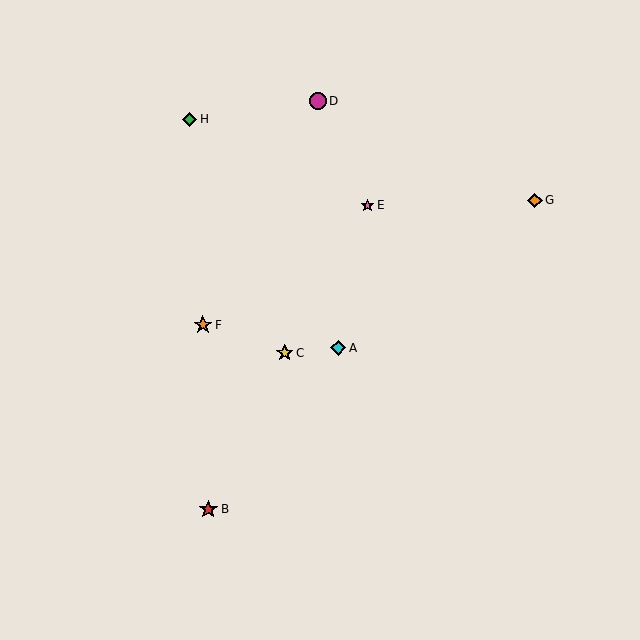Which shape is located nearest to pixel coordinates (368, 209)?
The pink star (labeled E) at (368, 205) is nearest to that location.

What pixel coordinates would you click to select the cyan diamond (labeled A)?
Click at (338, 348) to select the cyan diamond A.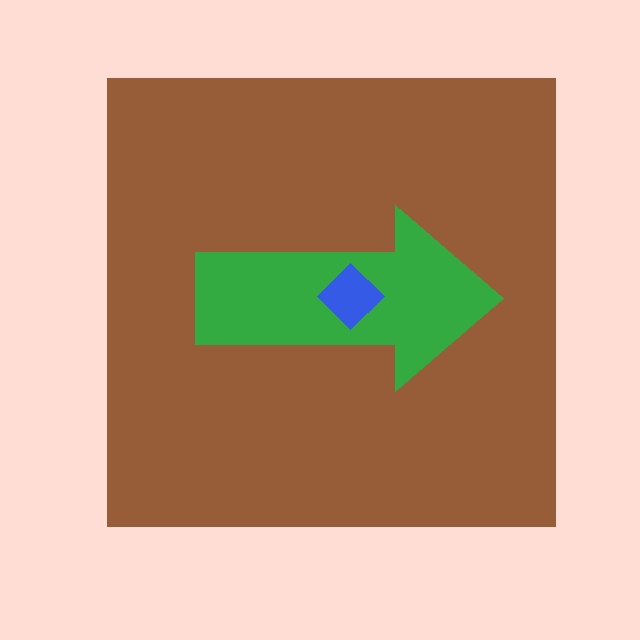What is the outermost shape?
The brown square.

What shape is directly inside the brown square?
The green arrow.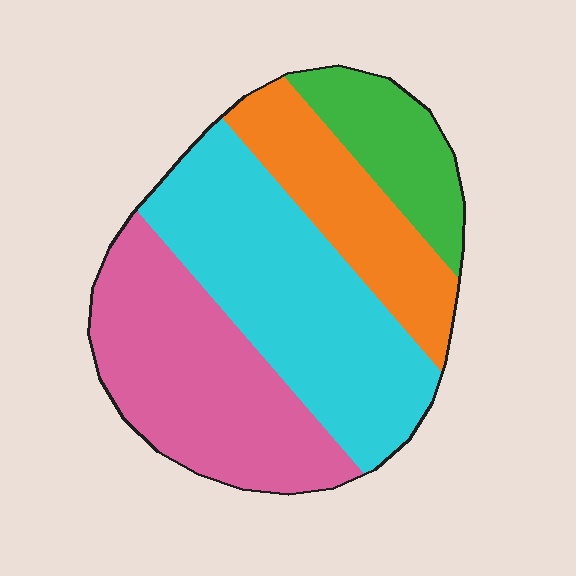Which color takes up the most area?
Cyan, at roughly 35%.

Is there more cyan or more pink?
Cyan.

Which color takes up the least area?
Green, at roughly 15%.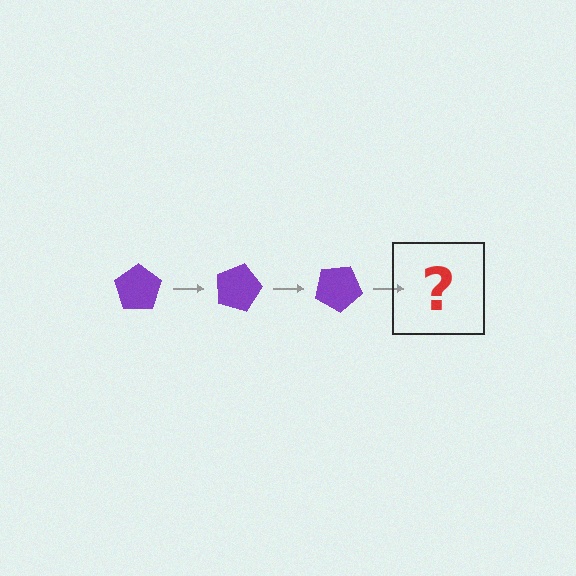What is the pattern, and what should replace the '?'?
The pattern is that the pentagon rotates 15 degrees each step. The '?' should be a purple pentagon rotated 45 degrees.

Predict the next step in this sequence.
The next step is a purple pentagon rotated 45 degrees.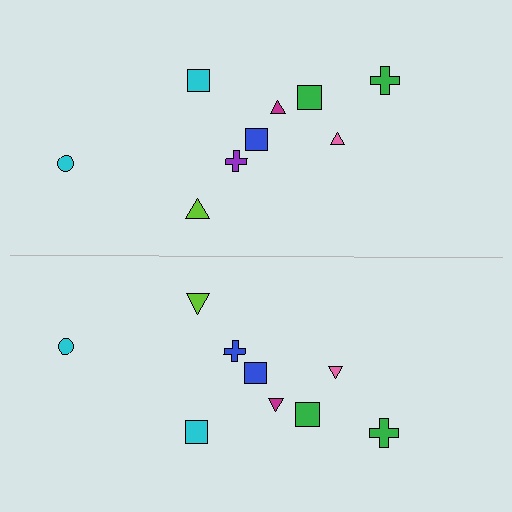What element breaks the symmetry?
The blue cross on the bottom side breaks the symmetry — its mirror counterpart is purple.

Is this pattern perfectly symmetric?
No, the pattern is not perfectly symmetric. The blue cross on the bottom side breaks the symmetry — its mirror counterpart is purple.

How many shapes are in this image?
There are 18 shapes in this image.